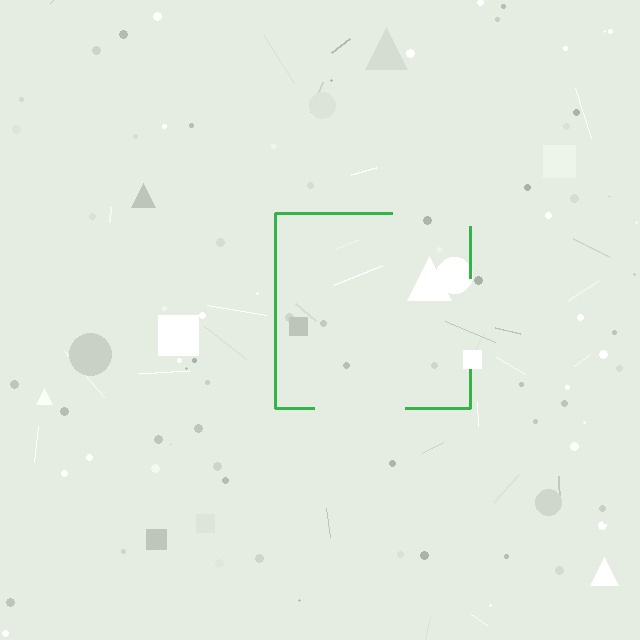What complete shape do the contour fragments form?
The contour fragments form a square.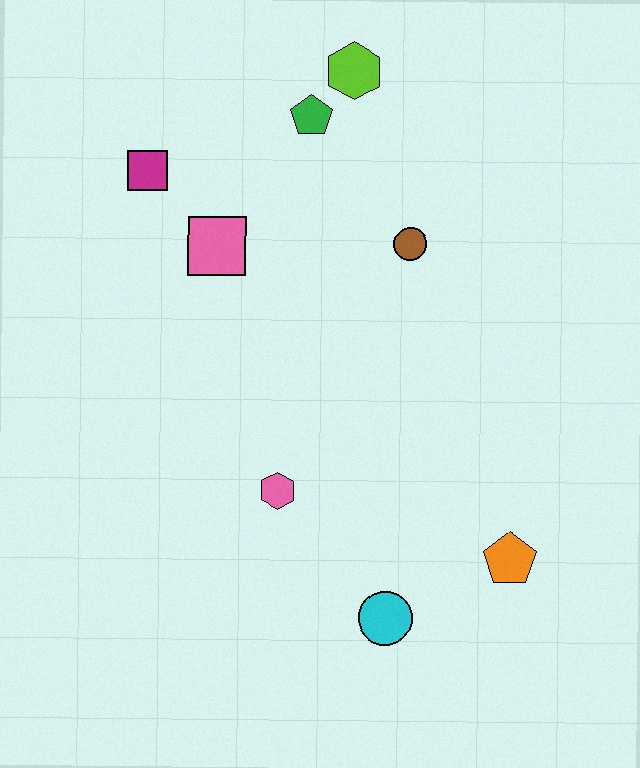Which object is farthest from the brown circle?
The cyan circle is farthest from the brown circle.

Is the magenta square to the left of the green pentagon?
Yes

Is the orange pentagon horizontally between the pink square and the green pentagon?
No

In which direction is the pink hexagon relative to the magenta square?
The pink hexagon is below the magenta square.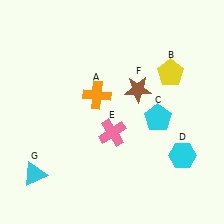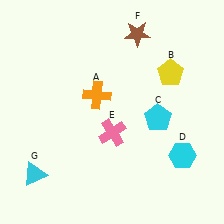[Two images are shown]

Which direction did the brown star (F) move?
The brown star (F) moved up.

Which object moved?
The brown star (F) moved up.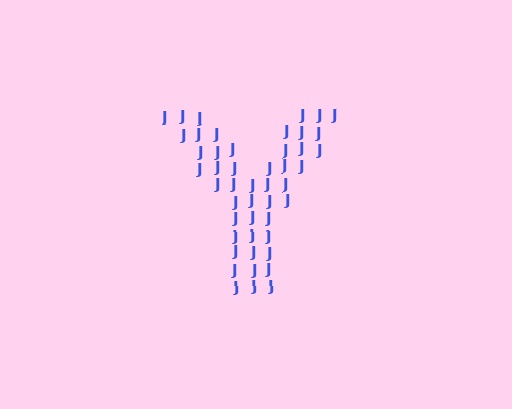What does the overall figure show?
The overall figure shows the letter Y.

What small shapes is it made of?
It is made of small letter J's.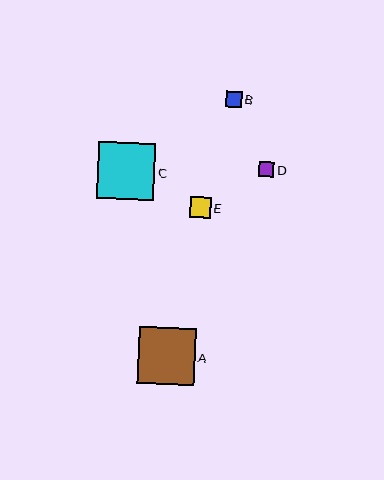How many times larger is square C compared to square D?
Square C is approximately 3.8 times the size of square D.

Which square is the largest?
Square C is the largest with a size of approximately 57 pixels.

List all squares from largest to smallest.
From largest to smallest: C, A, E, B, D.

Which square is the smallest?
Square D is the smallest with a size of approximately 15 pixels.